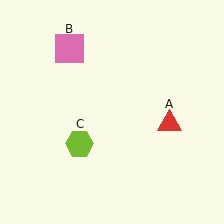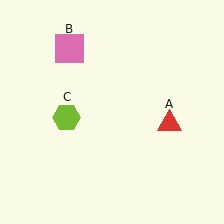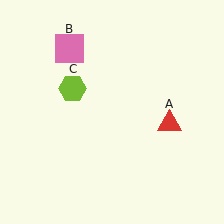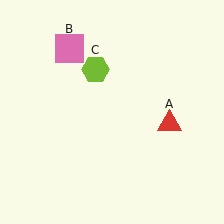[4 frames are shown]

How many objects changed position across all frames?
1 object changed position: lime hexagon (object C).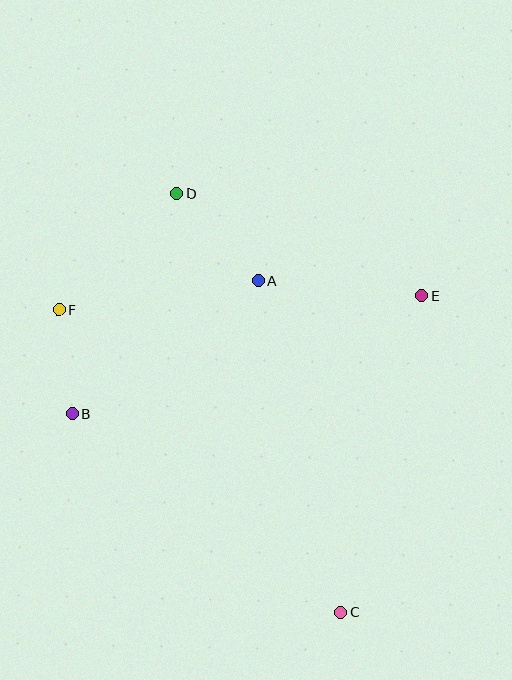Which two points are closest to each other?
Points B and F are closest to each other.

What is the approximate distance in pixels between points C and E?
The distance between C and E is approximately 327 pixels.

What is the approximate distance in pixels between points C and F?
The distance between C and F is approximately 414 pixels.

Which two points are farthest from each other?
Points C and D are farthest from each other.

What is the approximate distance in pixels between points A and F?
The distance between A and F is approximately 201 pixels.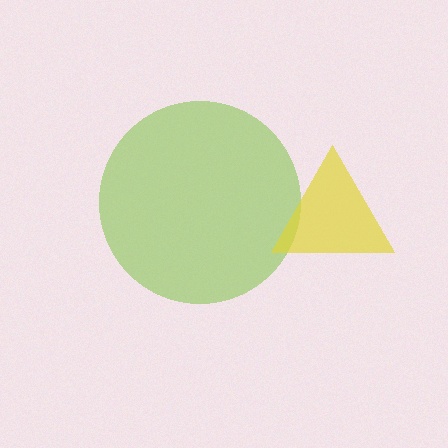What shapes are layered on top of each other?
The layered shapes are: a lime circle, a yellow triangle.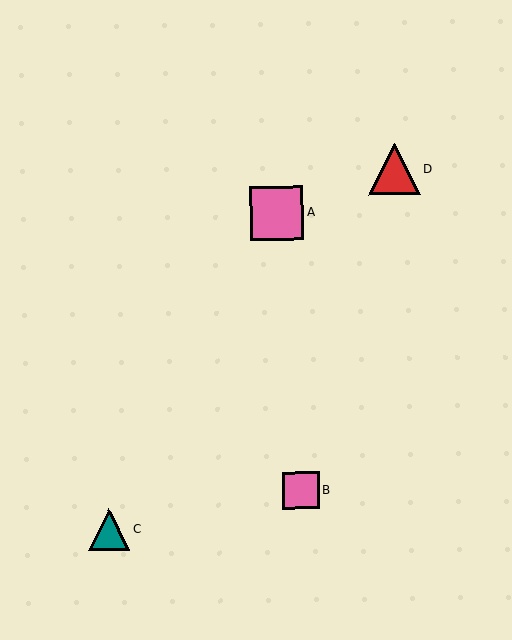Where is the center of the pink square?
The center of the pink square is at (276, 213).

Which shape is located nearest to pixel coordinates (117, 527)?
The teal triangle (labeled C) at (109, 529) is nearest to that location.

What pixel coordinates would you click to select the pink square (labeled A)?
Click at (276, 213) to select the pink square A.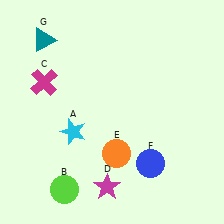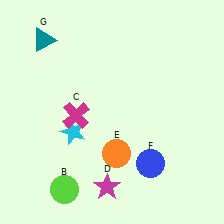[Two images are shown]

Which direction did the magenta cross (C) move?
The magenta cross (C) moved down.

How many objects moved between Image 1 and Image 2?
1 object moved between the two images.